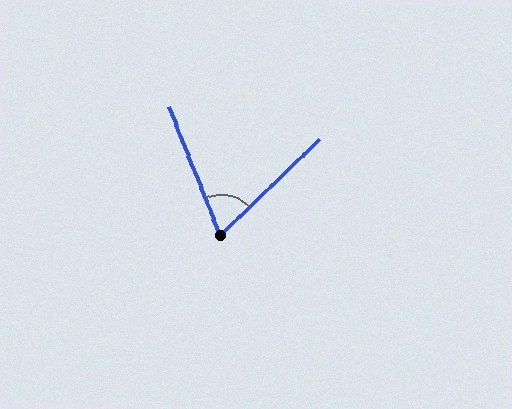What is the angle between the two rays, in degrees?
Approximately 68 degrees.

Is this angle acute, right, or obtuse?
It is acute.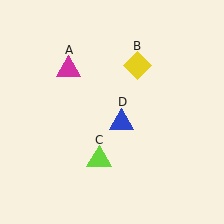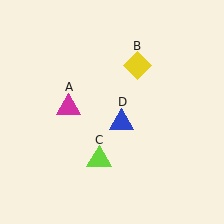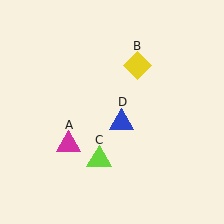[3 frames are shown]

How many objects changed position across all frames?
1 object changed position: magenta triangle (object A).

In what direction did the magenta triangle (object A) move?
The magenta triangle (object A) moved down.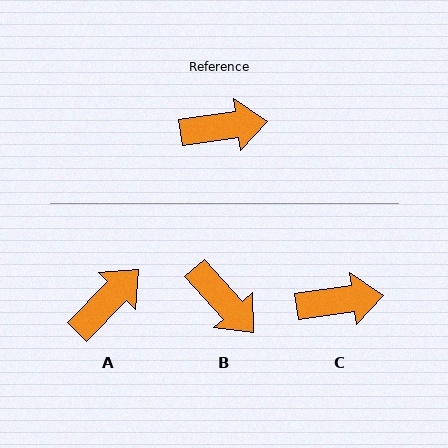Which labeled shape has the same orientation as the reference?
C.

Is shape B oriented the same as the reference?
No, it is off by about 55 degrees.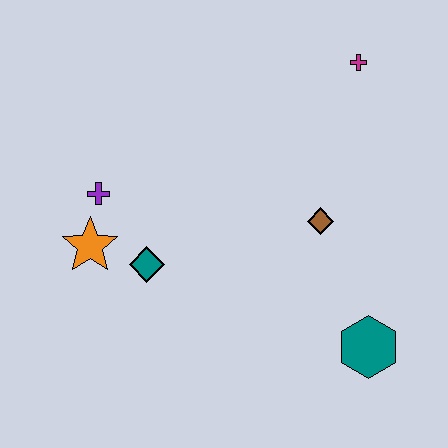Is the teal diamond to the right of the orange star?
Yes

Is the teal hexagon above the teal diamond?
No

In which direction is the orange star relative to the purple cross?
The orange star is below the purple cross.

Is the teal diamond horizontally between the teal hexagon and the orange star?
Yes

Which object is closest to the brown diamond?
The teal hexagon is closest to the brown diamond.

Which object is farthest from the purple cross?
The teal hexagon is farthest from the purple cross.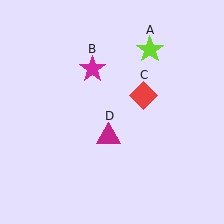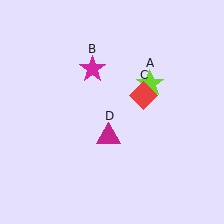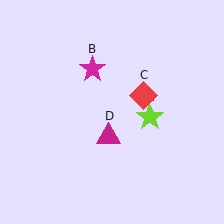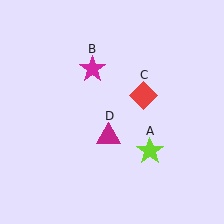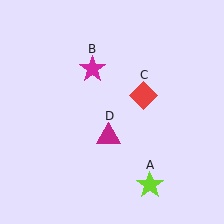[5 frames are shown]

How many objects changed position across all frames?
1 object changed position: lime star (object A).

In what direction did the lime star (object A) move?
The lime star (object A) moved down.